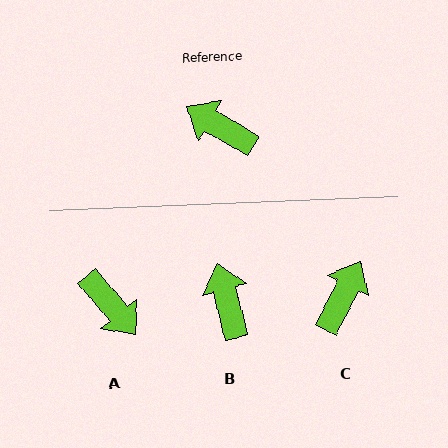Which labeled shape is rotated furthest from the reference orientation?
A, about 161 degrees away.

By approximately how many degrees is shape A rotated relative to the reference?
Approximately 161 degrees counter-clockwise.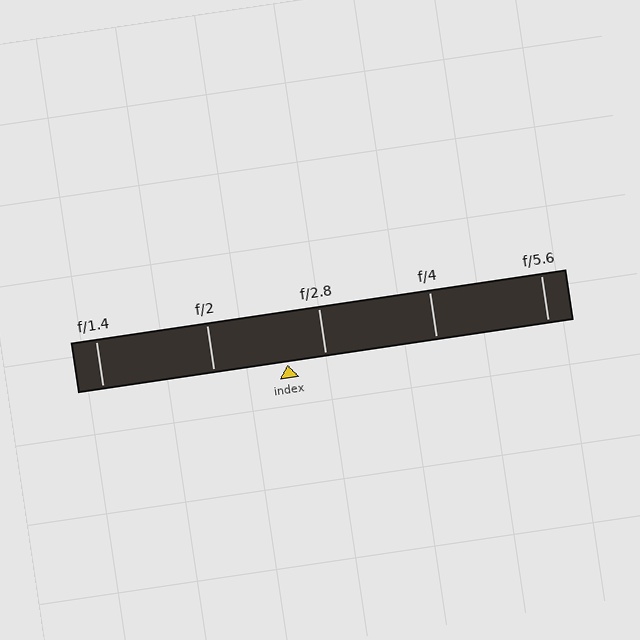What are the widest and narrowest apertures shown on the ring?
The widest aperture shown is f/1.4 and the narrowest is f/5.6.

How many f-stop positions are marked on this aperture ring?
There are 5 f-stop positions marked.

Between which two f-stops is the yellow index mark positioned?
The index mark is between f/2 and f/2.8.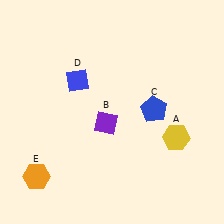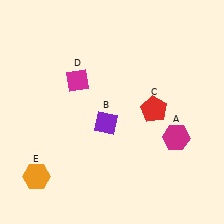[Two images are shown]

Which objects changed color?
A changed from yellow to magenta. C changed from blue to red. D changed from blue to magenta.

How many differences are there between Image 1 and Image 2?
There are 3 differences between the two images.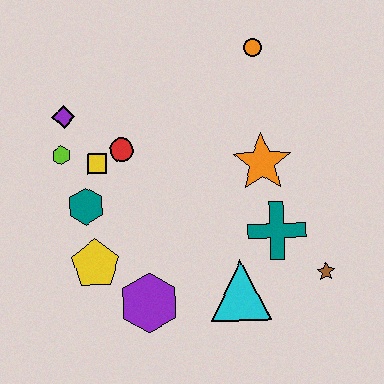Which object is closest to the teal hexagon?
The yellow square is closest to the teal hexagon.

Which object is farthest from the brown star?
The purple diamond is farthest from the brown star.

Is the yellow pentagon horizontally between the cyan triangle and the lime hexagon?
Yes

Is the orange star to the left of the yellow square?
No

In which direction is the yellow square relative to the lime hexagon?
The yellow square is to the right of the lime hexagon.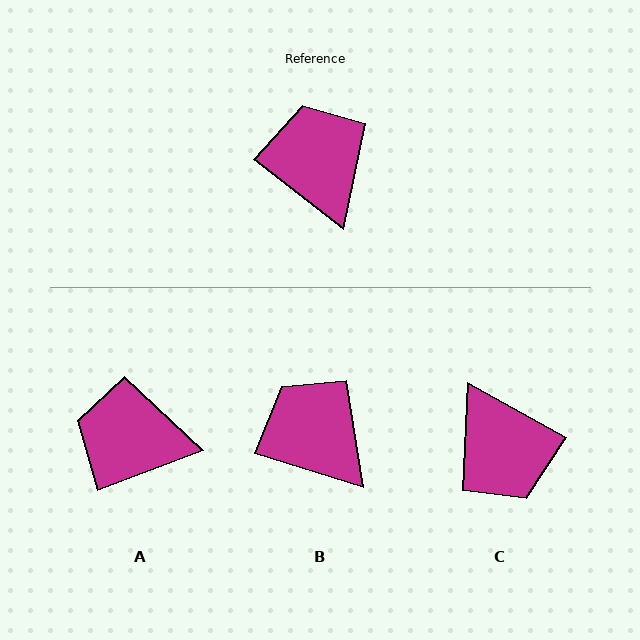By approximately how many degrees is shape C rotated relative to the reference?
Approximately 171 degrees clockwise.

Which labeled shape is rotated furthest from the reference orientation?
C, about 171 degrees away.